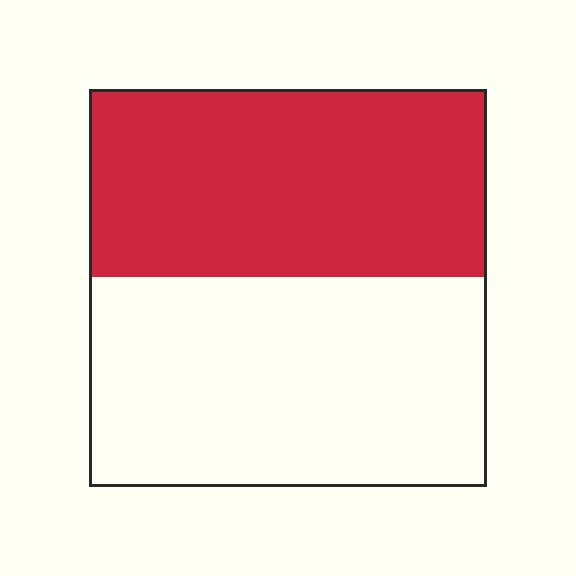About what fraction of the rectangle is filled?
About one half (1/2).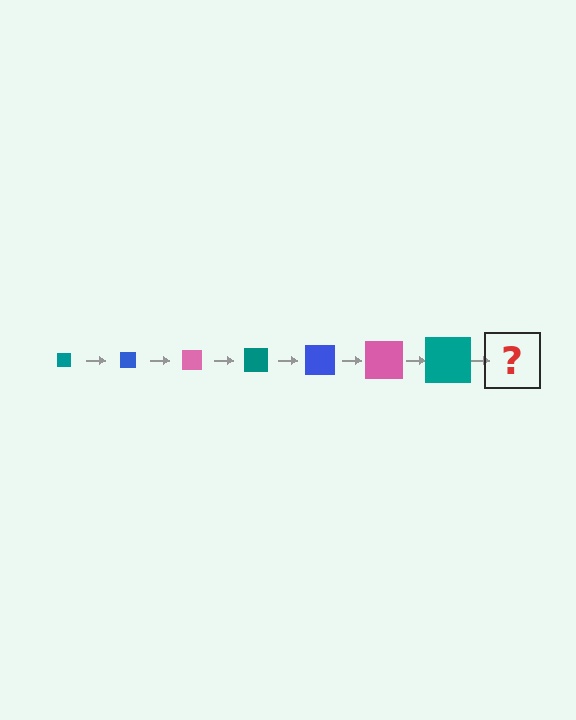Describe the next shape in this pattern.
It should be a blue square, larger than the previous one.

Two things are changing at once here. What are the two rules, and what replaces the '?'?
The two rules are that the square grows larger each step and the color cycles through teal, blue, and pink. The '?' should be a blue square, larger than the previous one.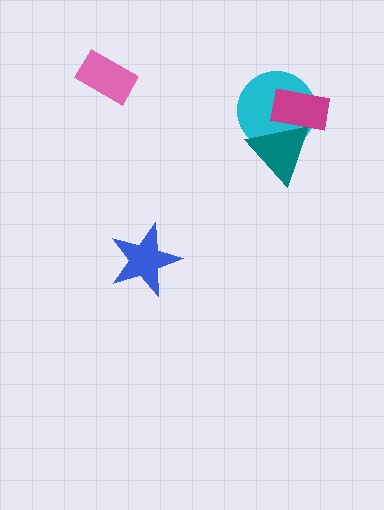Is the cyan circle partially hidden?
Yes, it is partially covered by another shape.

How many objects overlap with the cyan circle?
2 objects overlap with the cyan circle.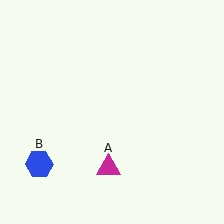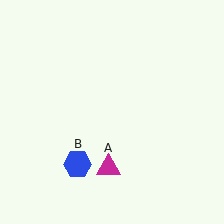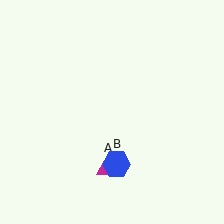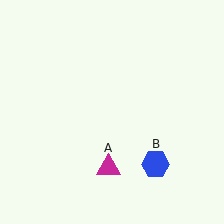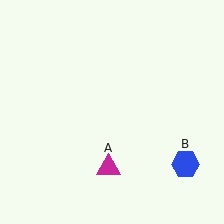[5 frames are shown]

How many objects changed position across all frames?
1 object changed position: blue hexagon (object B).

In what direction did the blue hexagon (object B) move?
The blue hexagon (object B) moved right.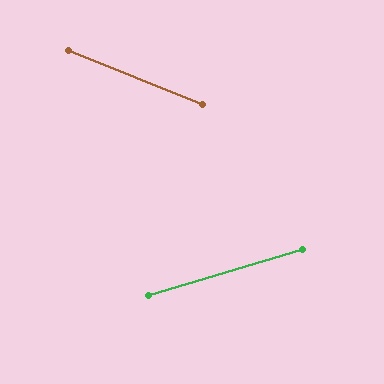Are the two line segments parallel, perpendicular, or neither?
Neither parallel nor perpendicular — they differ by about 38°.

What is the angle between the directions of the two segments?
Approximately 38 degrees.